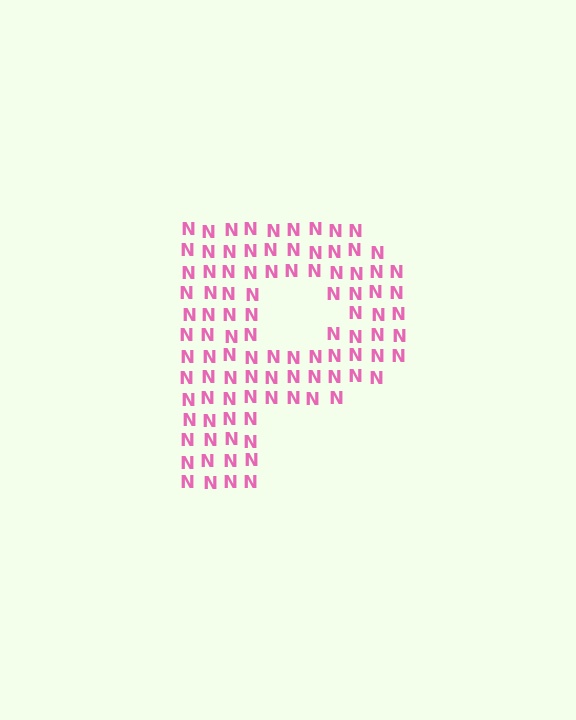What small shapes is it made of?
It is made of small letter N's.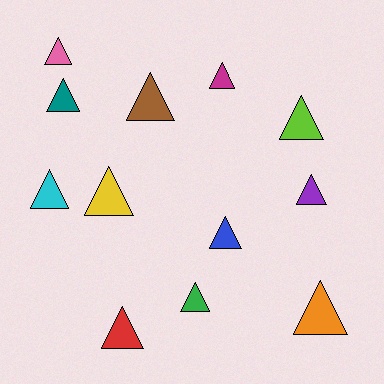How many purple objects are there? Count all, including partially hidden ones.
There is 1 purple object.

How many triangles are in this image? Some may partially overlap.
There are 12 triangles.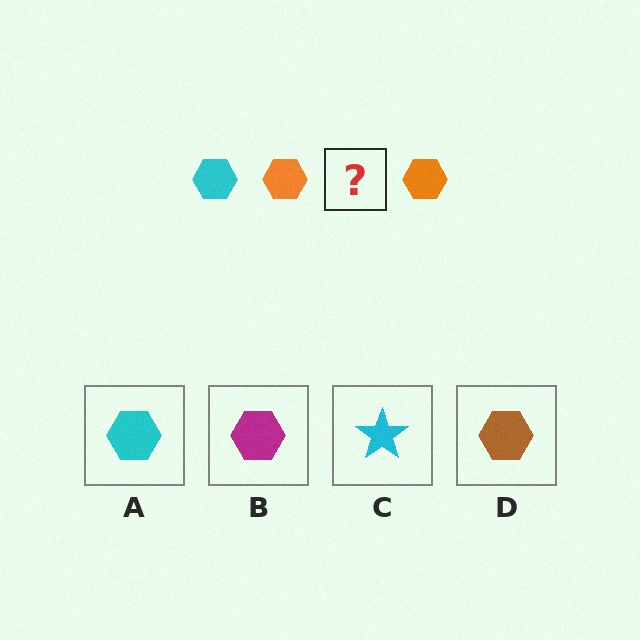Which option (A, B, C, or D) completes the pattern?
A.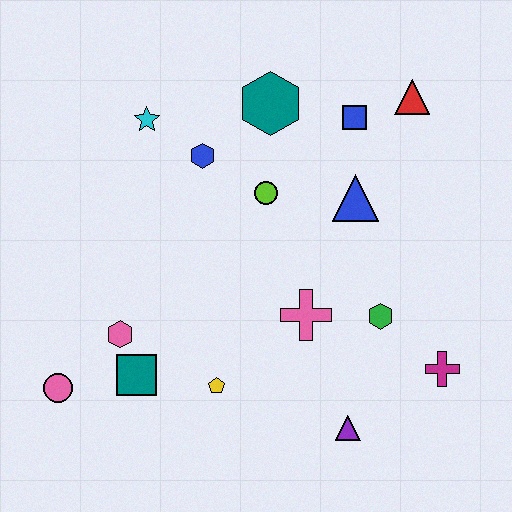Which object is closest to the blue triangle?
The blue square is closest to the blue triangle.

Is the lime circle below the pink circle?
No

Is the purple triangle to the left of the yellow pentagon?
No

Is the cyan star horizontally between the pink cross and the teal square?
Yes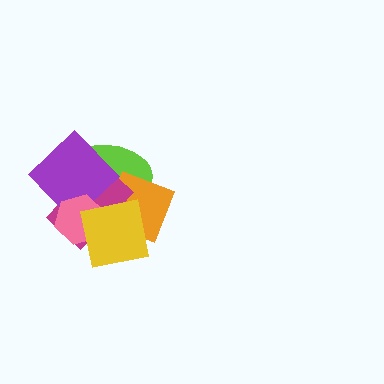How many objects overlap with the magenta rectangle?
5 objects overlap with the magenta rectangle.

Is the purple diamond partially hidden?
Yes, it is partially covered by another shape.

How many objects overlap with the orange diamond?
3 objects overlap with the orange diamond.